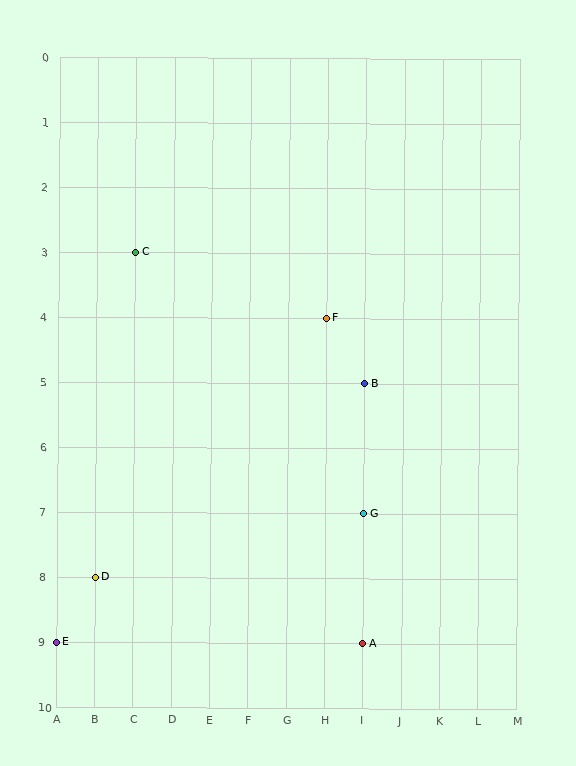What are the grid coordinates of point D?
Point D is at grid coordinates (B, 8).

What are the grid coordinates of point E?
Point E is at grid coordinates (A, 9).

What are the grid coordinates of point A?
Point A is at grid coordinates (I, 9).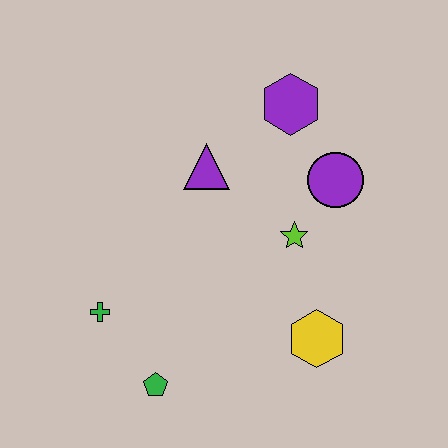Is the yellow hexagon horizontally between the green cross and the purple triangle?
No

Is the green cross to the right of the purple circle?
No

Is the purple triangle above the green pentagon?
Yes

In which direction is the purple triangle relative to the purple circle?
The purple triangle is to the left of the purple circle.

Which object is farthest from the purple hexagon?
The green pentagon is farthest from the purple hexagon.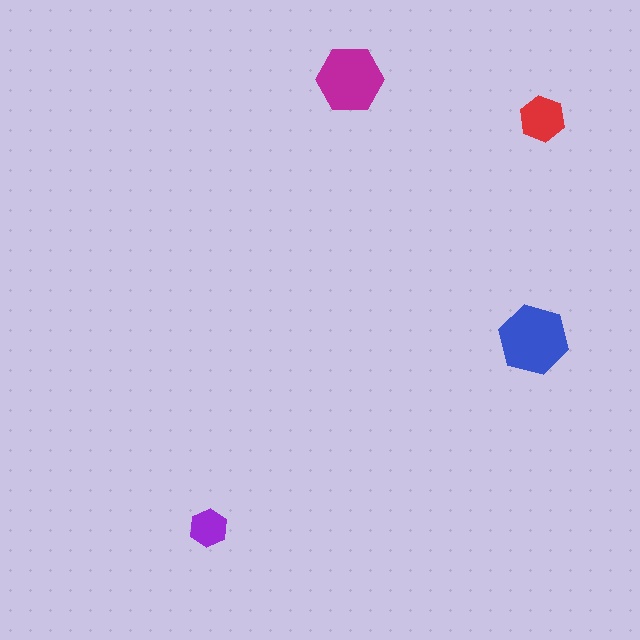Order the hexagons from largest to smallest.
the blue one, the magenta one, the red one, the purple one.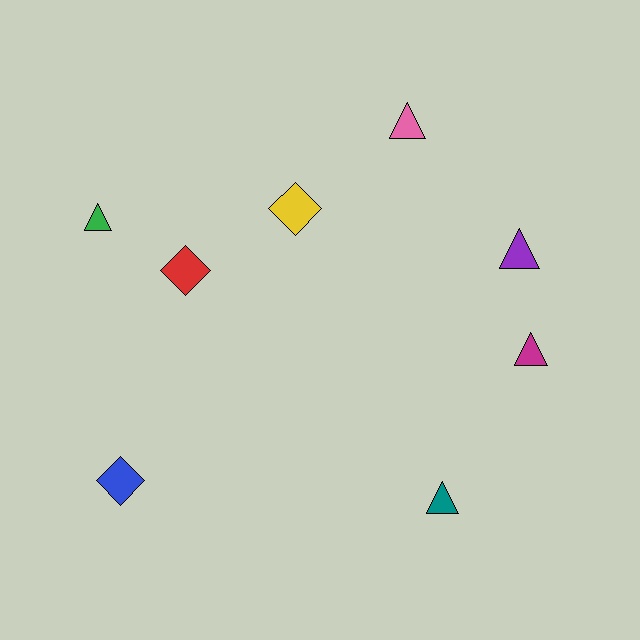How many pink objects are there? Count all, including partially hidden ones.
There is 1 pink object.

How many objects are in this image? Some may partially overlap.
There are 8 objects.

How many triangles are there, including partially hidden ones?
There are 5 triangles.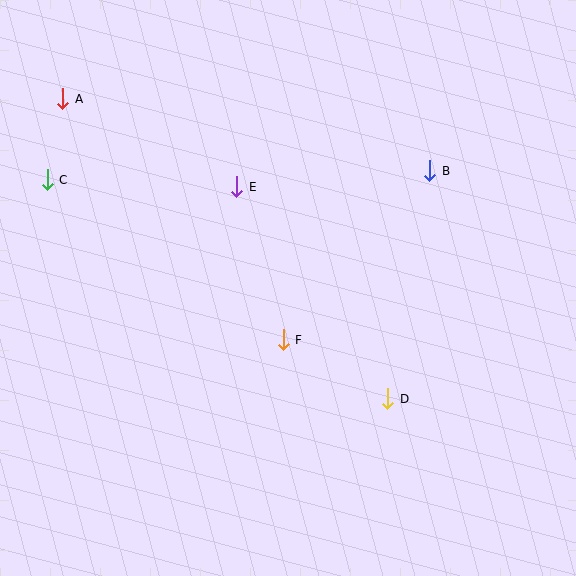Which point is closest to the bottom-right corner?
Point D is closest to the bottom-right corner.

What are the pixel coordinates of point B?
Point B is at (430, 171).